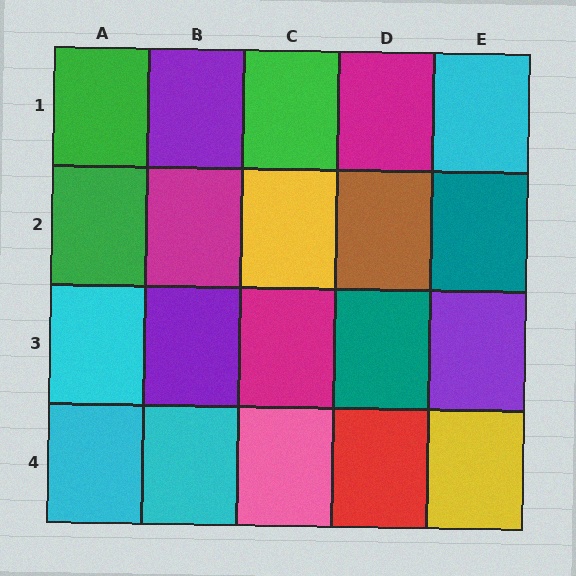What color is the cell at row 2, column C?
Yellow.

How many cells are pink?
1 cell is pink.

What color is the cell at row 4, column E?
Yellow.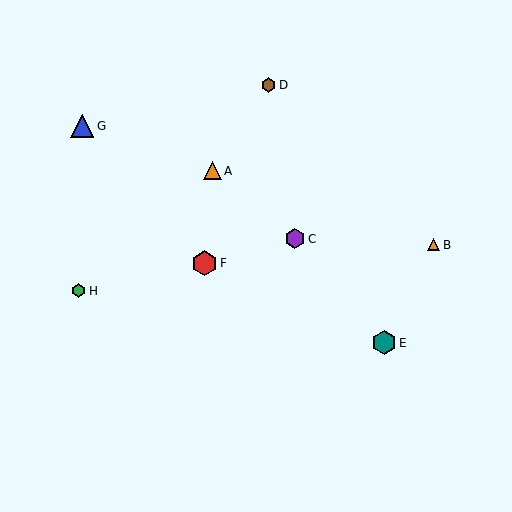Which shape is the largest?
The red hexagon (labeled F) is the largest.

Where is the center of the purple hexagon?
The center of the purple hexagon is at (295, 239).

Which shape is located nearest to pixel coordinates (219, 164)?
The orange triangle (labeled A) at (212, 171) is nearest to that location.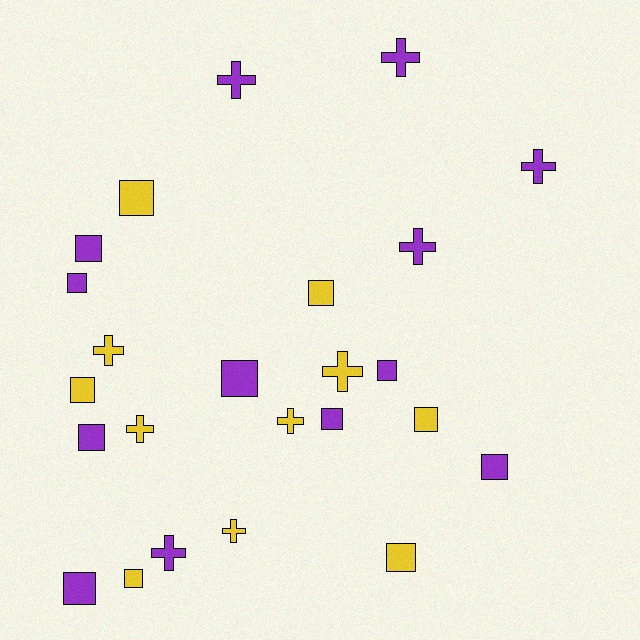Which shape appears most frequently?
Square, with 14 objects.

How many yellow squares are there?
There are 6 yellow squares.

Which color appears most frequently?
Purple, with 13 objects.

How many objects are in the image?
There are 24 objects.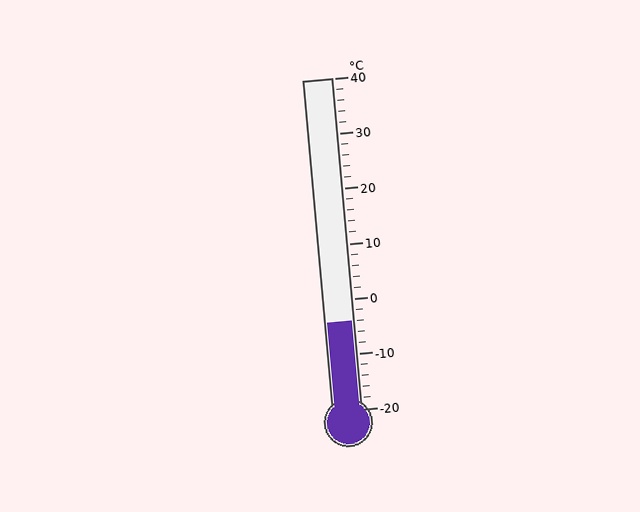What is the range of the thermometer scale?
The thermometer scale ranges from -20°C to 40°C.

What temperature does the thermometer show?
The thermometer shows approximately -4°C.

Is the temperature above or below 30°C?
The temperature is below 30°C.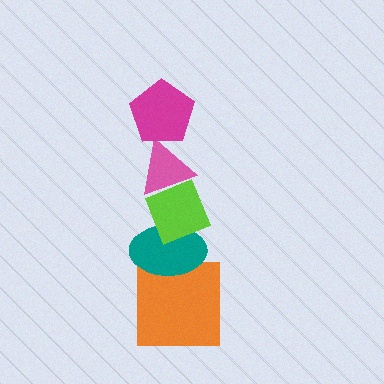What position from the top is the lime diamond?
The lime diamond is 3rd from the top.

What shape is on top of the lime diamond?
The pink triangle is on top of the lime diamond.